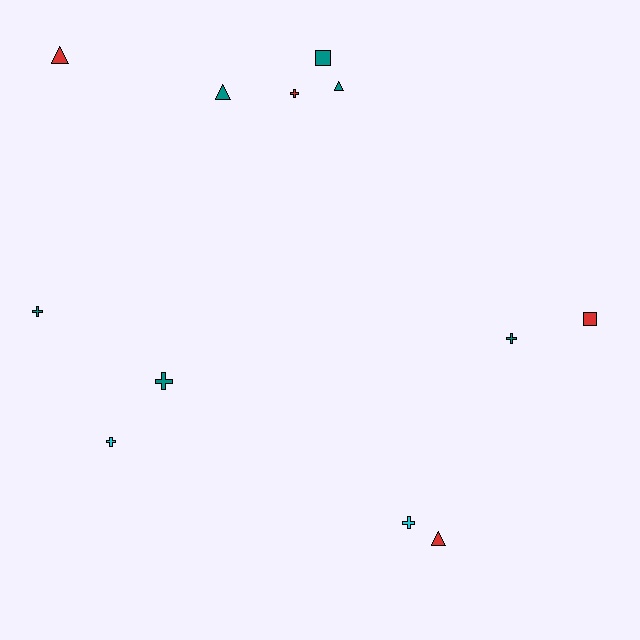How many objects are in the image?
There are 12 objects.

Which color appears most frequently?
Teal, with 6 objects.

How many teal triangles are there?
There are 2 teal triangles.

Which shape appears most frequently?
Cross, with 6 objects.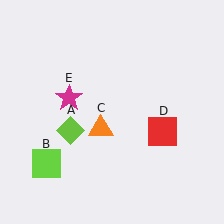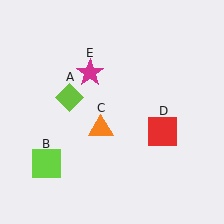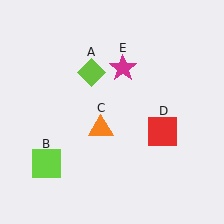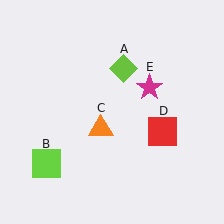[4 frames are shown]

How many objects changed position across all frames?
2 objects changed position: lime diamond (object A), magenta star (object E).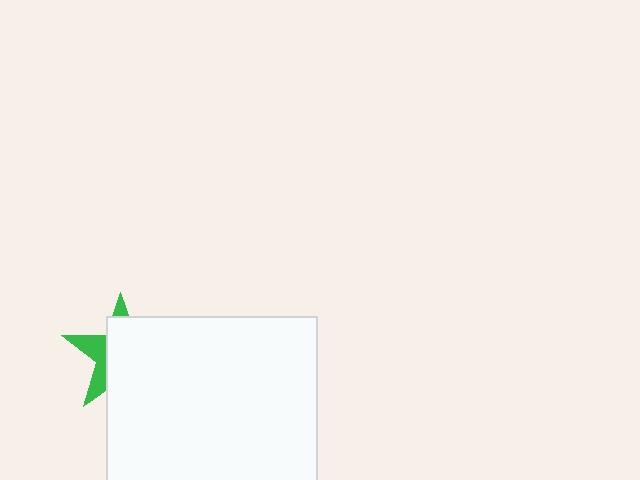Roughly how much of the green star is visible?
A small part of it is visible (roughly 31%).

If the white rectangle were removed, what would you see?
You would see the complete green star.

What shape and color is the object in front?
The object in front is a white rectangle.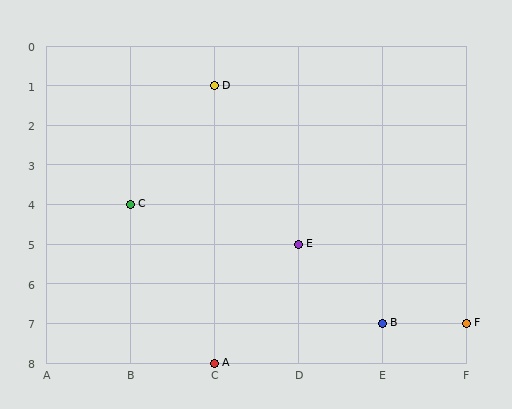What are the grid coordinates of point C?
Point C is at grid coordinates (B, 4).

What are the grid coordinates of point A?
Point A is at grid coordinates (C, 8).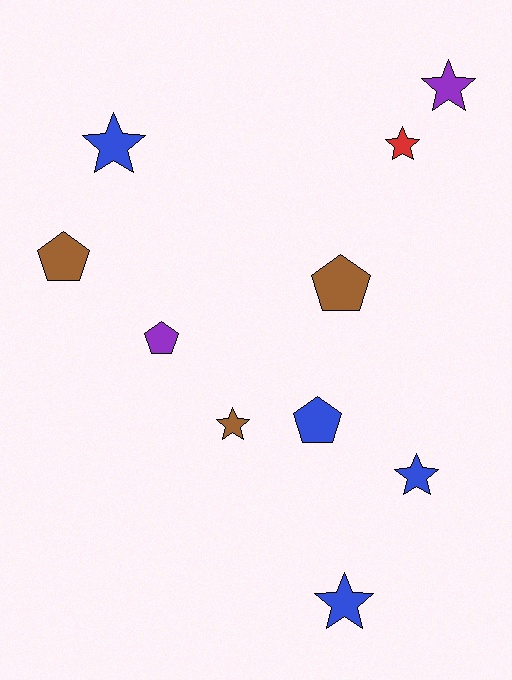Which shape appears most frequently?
Star, with 6 objects.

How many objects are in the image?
There are 10 objects.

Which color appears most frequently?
Blue, with 4 objects.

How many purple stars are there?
There is 1 purple star.